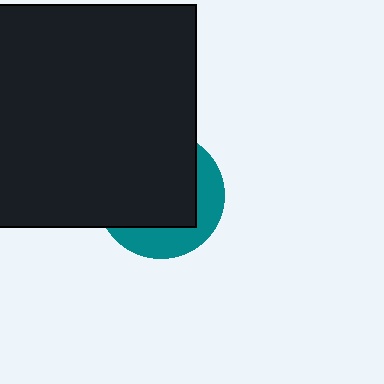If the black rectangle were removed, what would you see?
You would see the complete teal circle.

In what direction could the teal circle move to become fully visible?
The teal circle could move toward the lower-right. That would shift it out from behind the black rectangle entirely.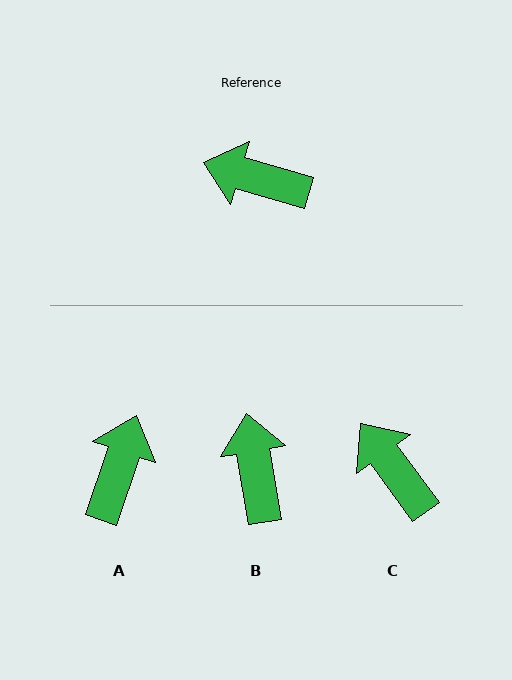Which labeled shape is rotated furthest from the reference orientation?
A, about 92 degrees away.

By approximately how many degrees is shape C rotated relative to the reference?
Approximately 38 degrees clockwise.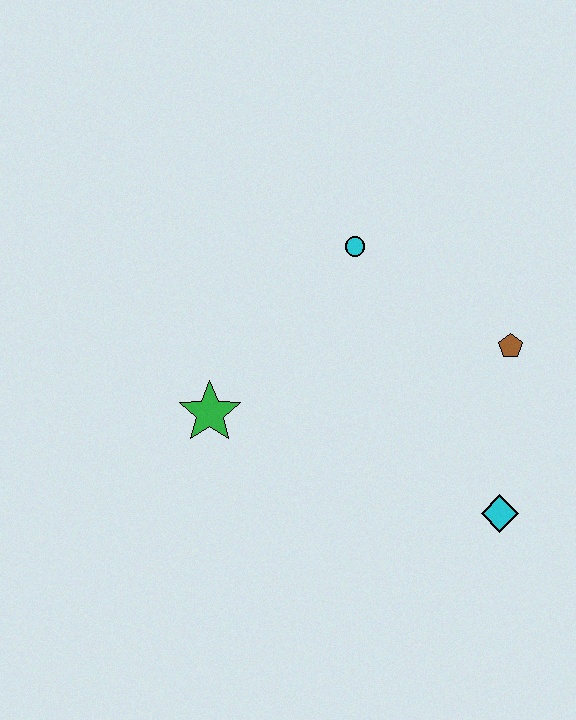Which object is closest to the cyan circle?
The brown pentagon is closest to the cyan circle.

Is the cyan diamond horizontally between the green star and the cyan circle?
No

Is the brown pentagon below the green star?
No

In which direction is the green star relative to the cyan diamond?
The green star is to the left of the cyan diamond.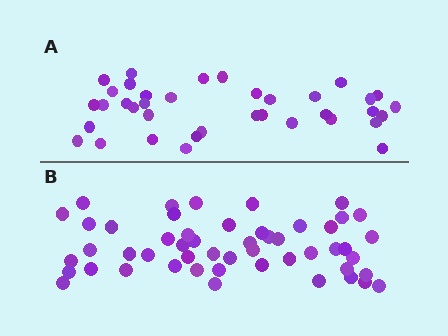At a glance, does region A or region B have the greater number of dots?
Region B (the bottom region) has more dots.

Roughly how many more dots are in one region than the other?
Region B has approximately 15 more dots than region A.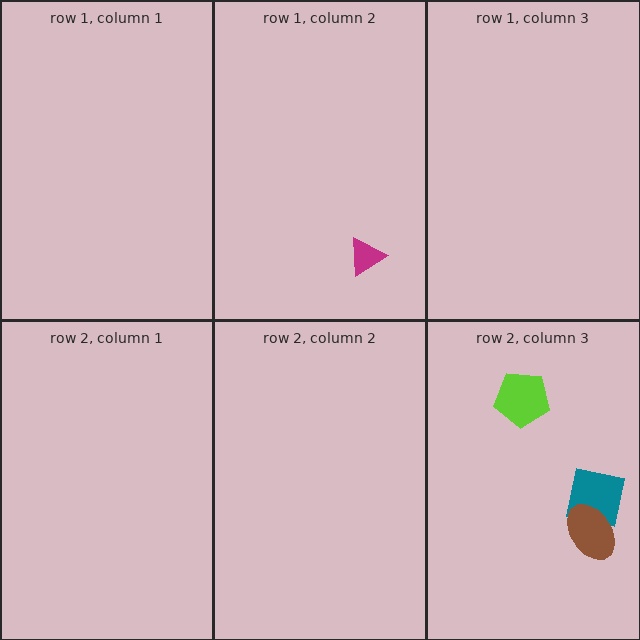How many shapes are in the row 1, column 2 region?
1.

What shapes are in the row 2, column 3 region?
The lime pentagon, the teal square, the brown ellipse.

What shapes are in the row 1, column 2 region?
The magenta triangle.